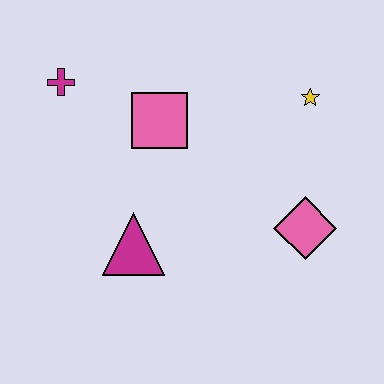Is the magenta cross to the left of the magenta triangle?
Yes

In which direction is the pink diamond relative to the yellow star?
The pink diamond is below the yellow star.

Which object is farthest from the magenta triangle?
The yellow star is farthest from the magenta triangle.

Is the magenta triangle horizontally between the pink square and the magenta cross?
Yes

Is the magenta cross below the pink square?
No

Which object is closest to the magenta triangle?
The pink square is closest to the magenta triangle.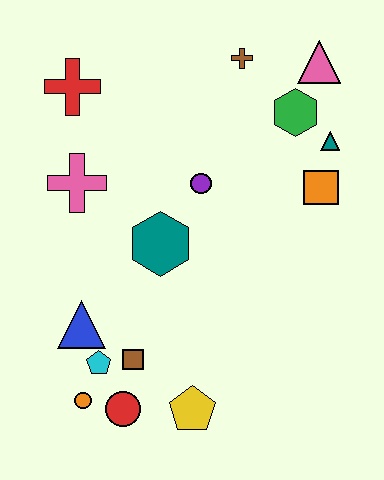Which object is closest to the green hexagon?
The teal triangle is closest to the green hexagon.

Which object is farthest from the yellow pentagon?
The pink triangle is farthest from the yellow pentagon.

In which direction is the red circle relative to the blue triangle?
The red circle is below the blue triangle.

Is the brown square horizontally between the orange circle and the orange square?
Yes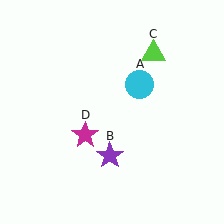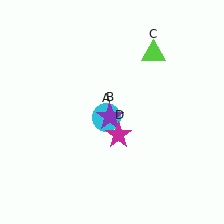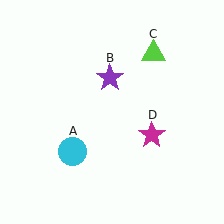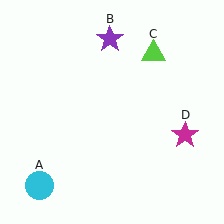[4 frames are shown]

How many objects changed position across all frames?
3 objects changed position: cyan circle (object A), purple star (object B), magenta star (object D).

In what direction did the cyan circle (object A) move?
The cyan circle (object A) moved down and to the left.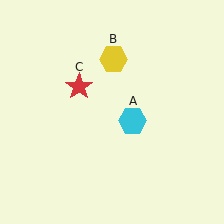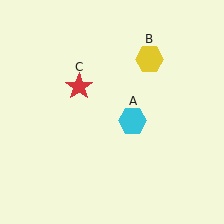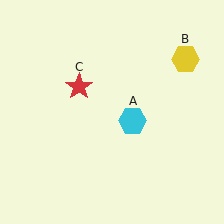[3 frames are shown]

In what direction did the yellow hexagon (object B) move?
The yellow hexagon (object B) moved right.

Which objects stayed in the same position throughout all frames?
Cyan hexagon (object A) and red star (object C) remained stationary.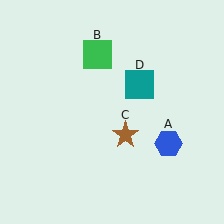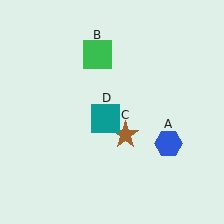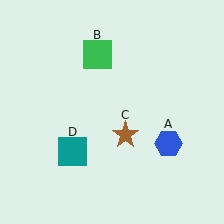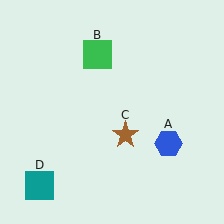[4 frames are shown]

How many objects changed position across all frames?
1 object changed position: teal square (object D).